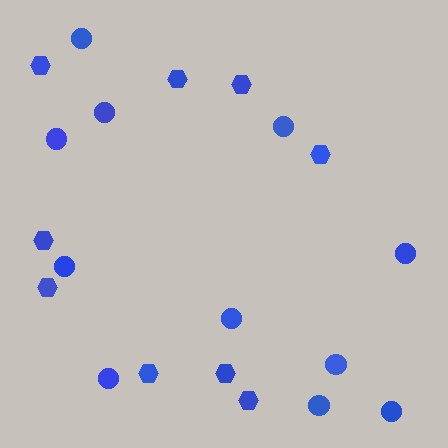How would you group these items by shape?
There are 2 groups: one group of hexagons (9) and one group of circles (11).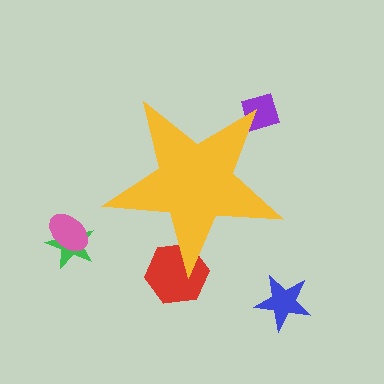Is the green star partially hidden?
No, the green star is fully visible.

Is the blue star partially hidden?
No, the blue star is fully visible.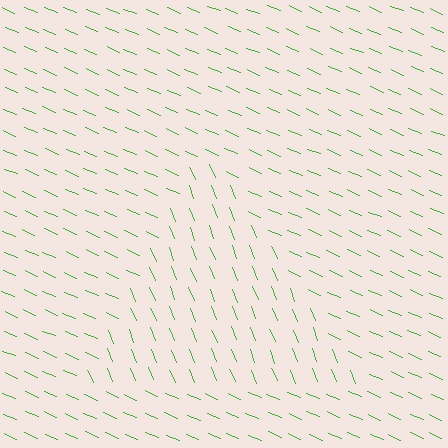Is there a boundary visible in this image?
Yes, there is a texture boundary formed by a change in line orientation.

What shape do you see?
I see a triangle.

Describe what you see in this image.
The image is filled with small green line segments. A triangle region in the image has lines oriented differently from the surrounding lines, creating a visible texture boundary.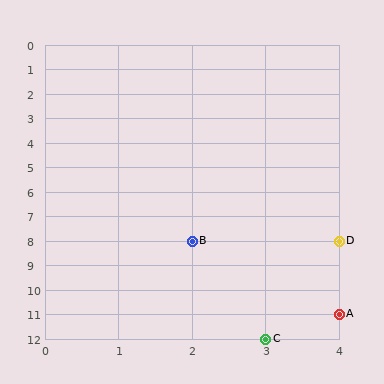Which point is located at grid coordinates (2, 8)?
Point B is at (2, 8).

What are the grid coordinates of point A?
Point A is at grid coordinates (4, 11).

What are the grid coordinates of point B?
Point B is at grid coordinates (2, 8).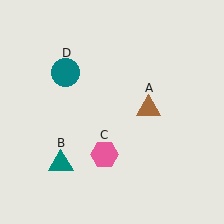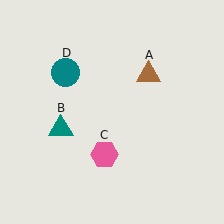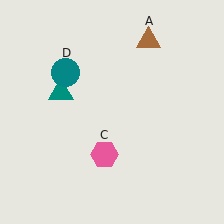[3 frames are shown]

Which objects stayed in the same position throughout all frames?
Pink hexagon (object C) and teal circle (object D) remained stationary.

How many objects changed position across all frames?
2 objects changed position: brown triangle (object A), teal triangle (object B).